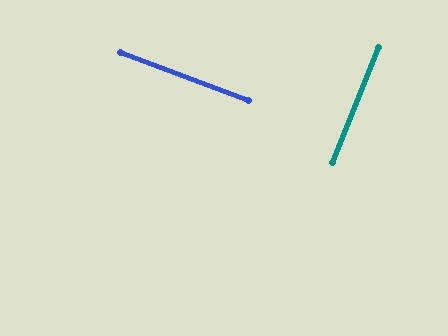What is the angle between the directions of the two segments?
Approximately 89 degrees.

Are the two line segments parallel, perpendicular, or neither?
Perpendicular — they meet at approximately 89°.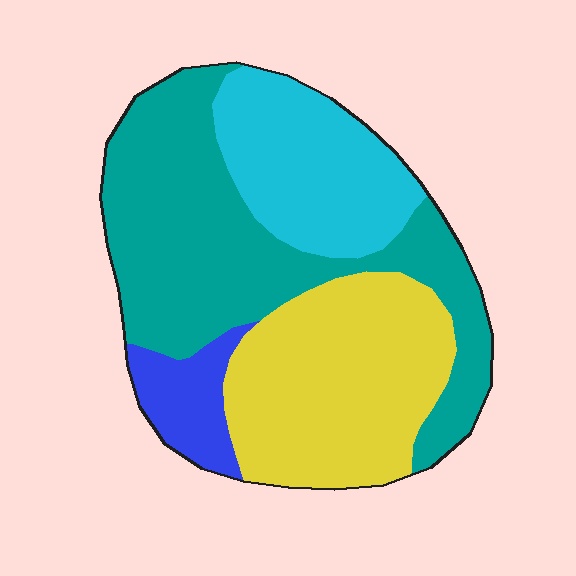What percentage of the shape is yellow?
Yellow covers around 30% of the shape.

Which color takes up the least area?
Blue, at roughly 10%.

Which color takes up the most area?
Teal, at roughly 40%.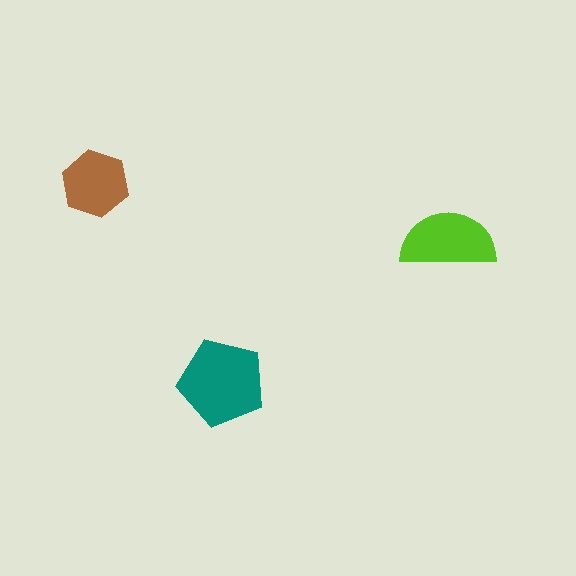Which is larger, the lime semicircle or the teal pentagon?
The teal pentagon.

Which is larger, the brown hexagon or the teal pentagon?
The teal pentagon.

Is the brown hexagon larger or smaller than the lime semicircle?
Smaller.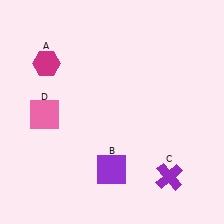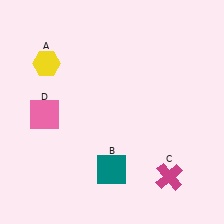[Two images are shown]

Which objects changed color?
A changed from magenta to yellow. B changed from purple to teal. C changed from purple to magenta.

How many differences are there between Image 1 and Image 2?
There are 3 differences between the two images.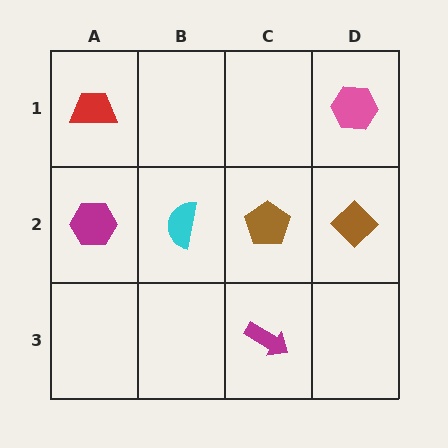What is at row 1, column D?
A pink hexagon.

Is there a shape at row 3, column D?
No, that cell is empty.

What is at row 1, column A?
A red trapezoid.